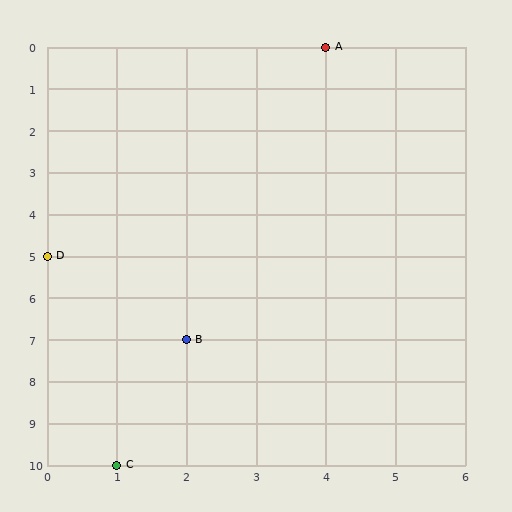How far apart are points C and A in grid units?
Points C and A are 3 columns and 10 rows apart (about 10.4 grid units diagonally).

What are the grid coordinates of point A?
Point A is at grid coordinates (4, 0).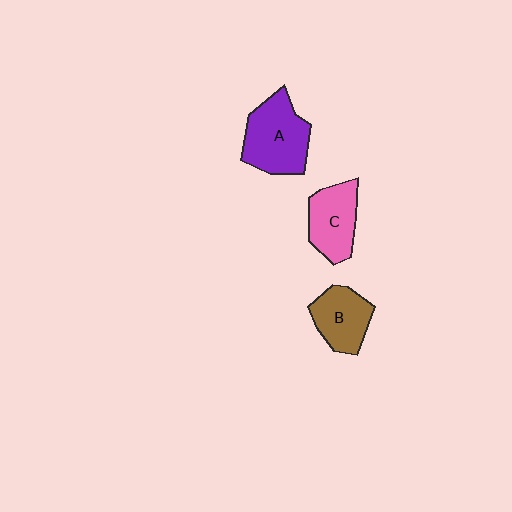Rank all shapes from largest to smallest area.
From largest to smallest: A (purple), C (pink), B (brown).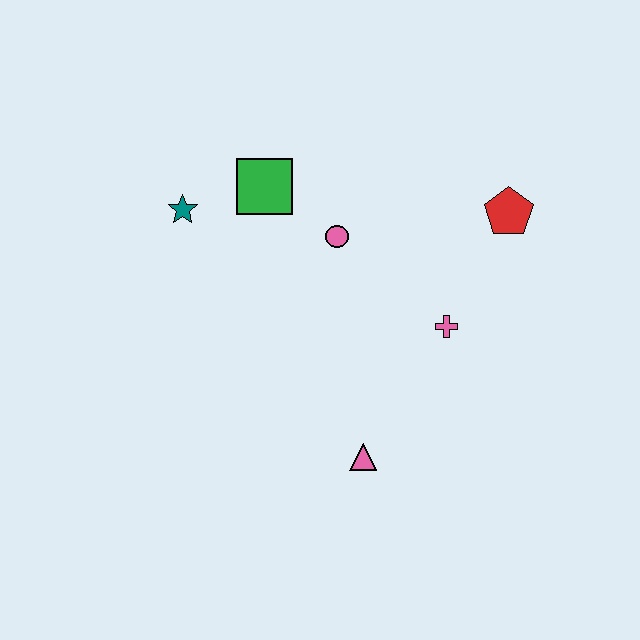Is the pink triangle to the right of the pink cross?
No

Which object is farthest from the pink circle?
The pink triangle is farthest from the pink circle.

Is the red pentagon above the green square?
No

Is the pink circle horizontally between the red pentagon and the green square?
Yes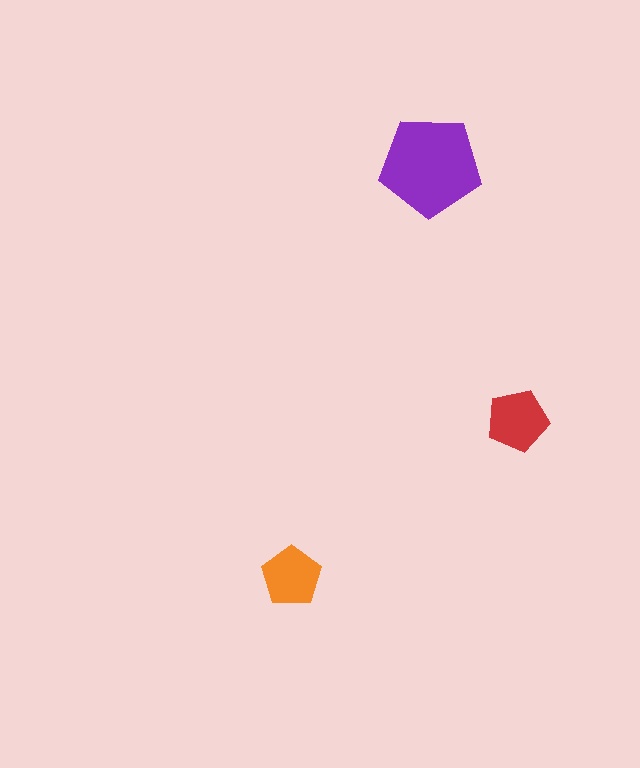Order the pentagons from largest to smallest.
the purple one, the red one, the orange one.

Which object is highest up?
The purple pentagon is topmost.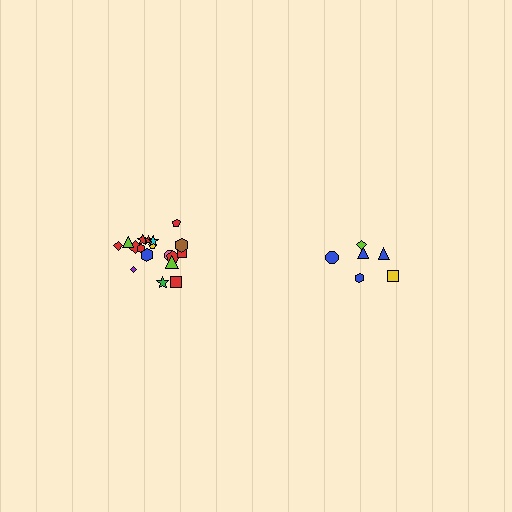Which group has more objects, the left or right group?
The left group.